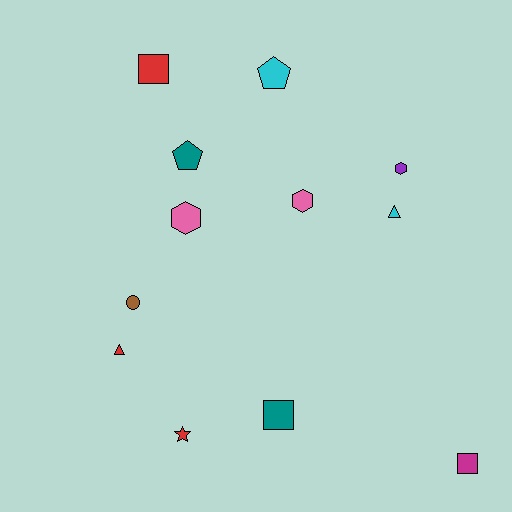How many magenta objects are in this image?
There is 1 magenta object.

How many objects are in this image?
There are 12 objects.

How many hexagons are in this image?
There are 3 hexagons.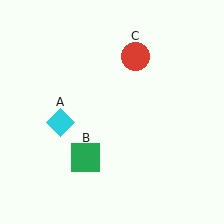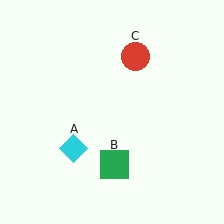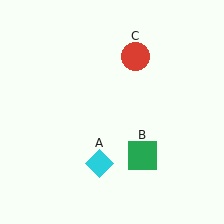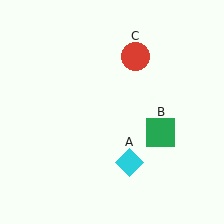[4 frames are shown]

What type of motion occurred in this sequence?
The cyan diamond (object A), green square (object B) rotated counterclockwise around the center of the scene.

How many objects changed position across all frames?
2 objects changed position: cyan diamond (object A), green square (object B).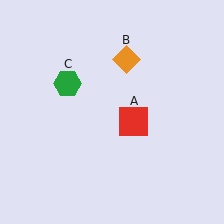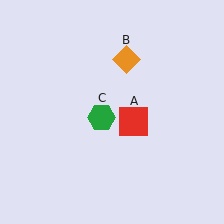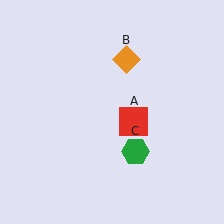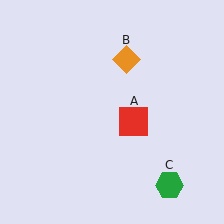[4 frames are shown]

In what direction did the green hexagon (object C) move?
The green hexagon (object C) moved down and to the right.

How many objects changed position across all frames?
1 object changed position: green hexagon (object C).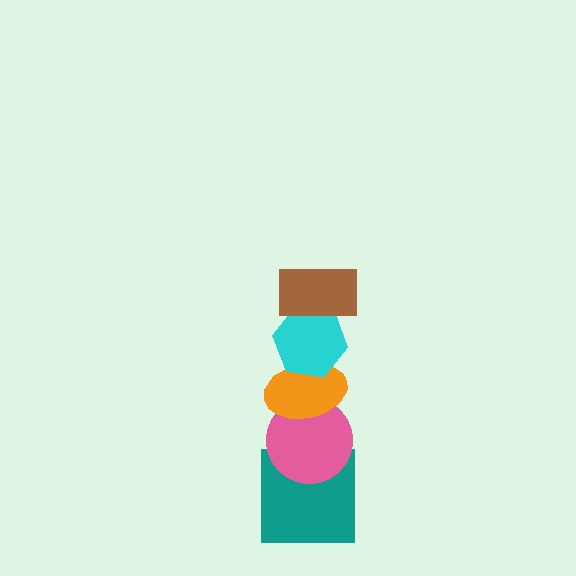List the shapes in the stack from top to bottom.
From top to bottom: the brown rectangle, the cyan hexagon, the orange ellipse, the pink circle, the teal square.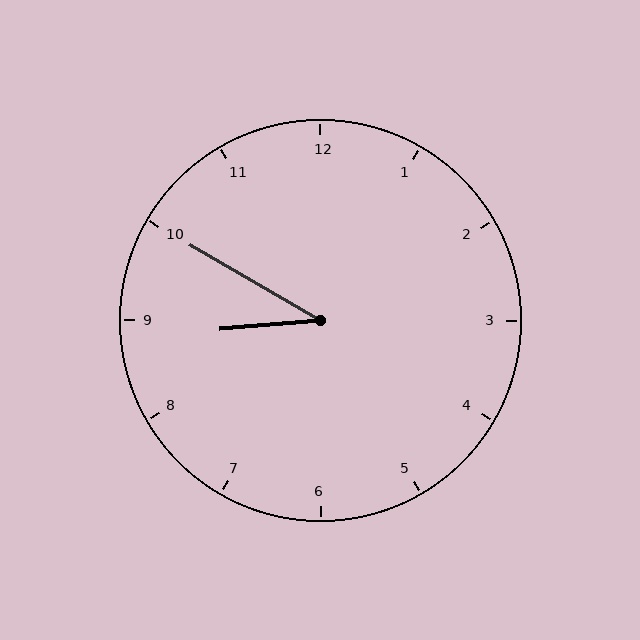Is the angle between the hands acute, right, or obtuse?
It is acute.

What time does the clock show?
8:50.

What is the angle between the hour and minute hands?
Approximately 35 degrees.